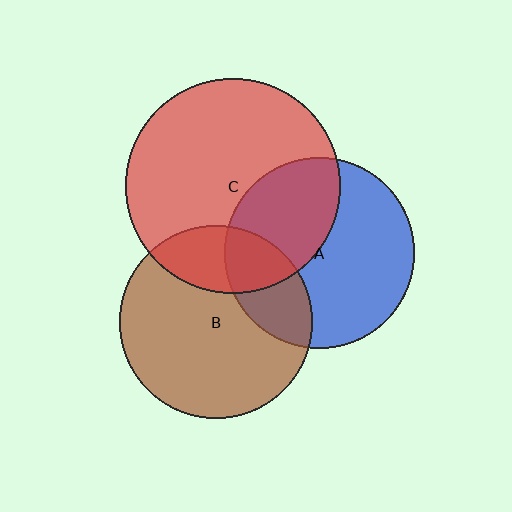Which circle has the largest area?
Circle C (red).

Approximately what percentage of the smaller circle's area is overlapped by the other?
Approximately 25%.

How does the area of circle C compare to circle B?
Approximately 1.2 times.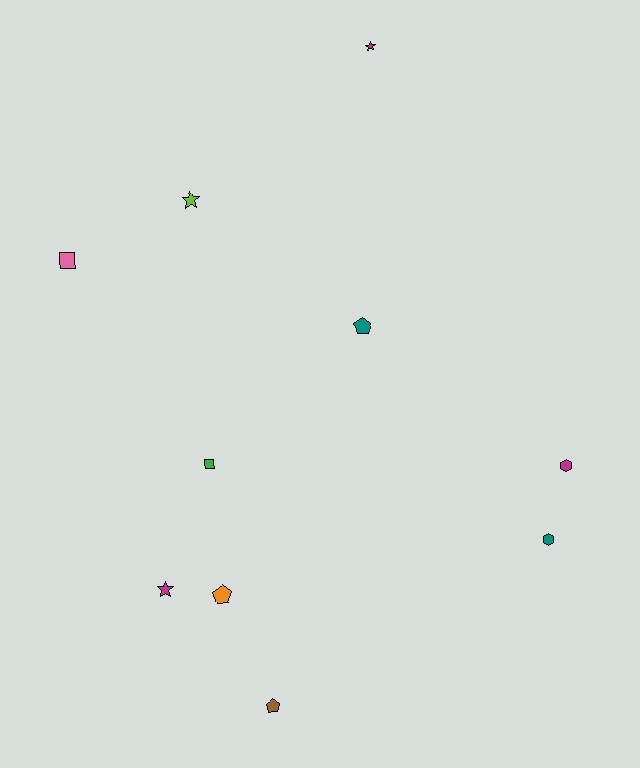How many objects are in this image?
There are 10 objects.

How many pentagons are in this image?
There are 3 pentagons.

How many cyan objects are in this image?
There are no cyan objects.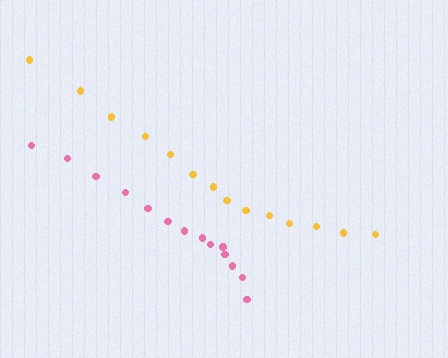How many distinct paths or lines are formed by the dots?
There are 2 distinct paths.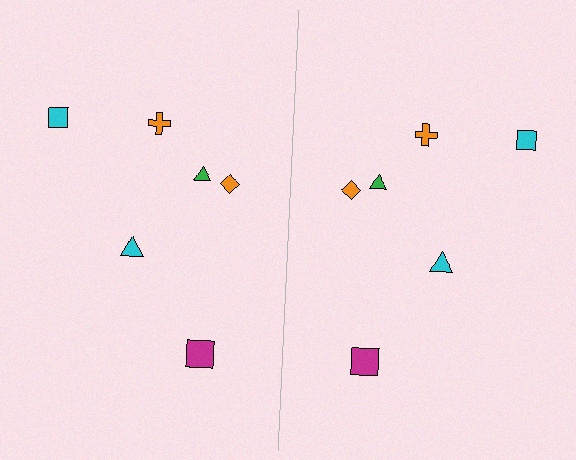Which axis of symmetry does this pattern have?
The pattern has a vertical axis of symmetry running through the center of the image.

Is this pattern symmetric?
Yes, this pattern has bilateral (reflection) symmetry.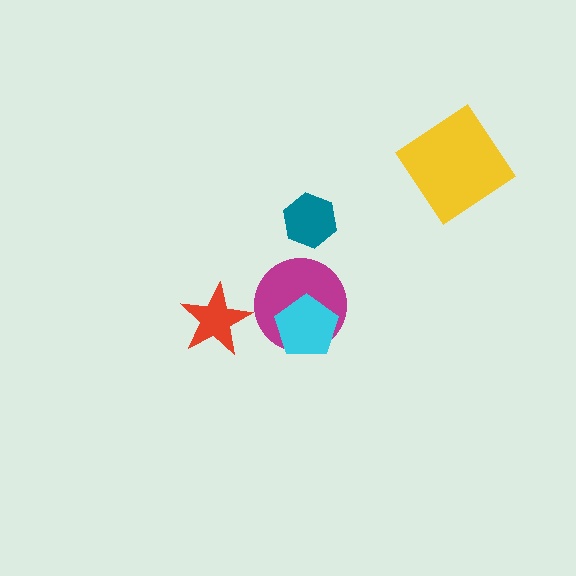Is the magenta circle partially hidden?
Yes, it is partially covered by another shape.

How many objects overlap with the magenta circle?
1 object overlaps with the magenta circle.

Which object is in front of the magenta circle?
The cyan pentagon is in front of the magenta circle.